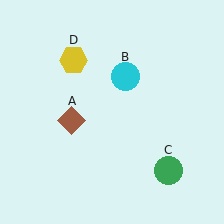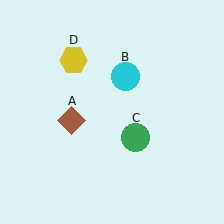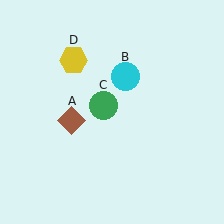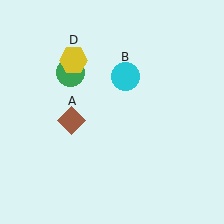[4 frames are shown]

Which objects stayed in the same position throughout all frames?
Brown diamond (object A) and cyan circle (object B) and yellow hexagon (object D) remained stationary.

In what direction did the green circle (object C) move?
The green circle (object C) moved up and to the left.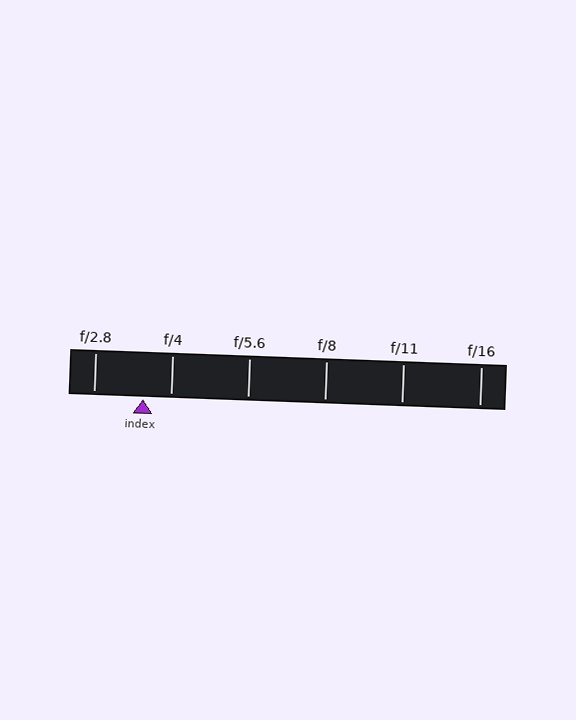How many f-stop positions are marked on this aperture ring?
There are 6 f-stop positions marked.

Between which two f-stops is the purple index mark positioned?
The index mark is between f/2.8 and f/4.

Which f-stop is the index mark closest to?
The index mark is closest to f/4.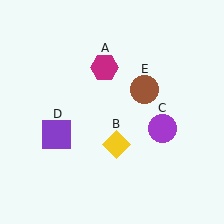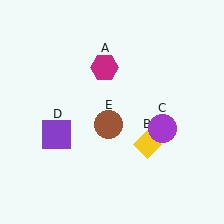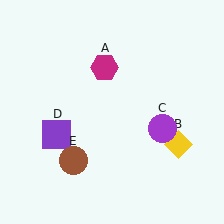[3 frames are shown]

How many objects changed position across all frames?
2 objects changed position: yellow diamond (object B), brown circle (object E).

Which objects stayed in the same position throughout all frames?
Magenta hexagon (object A) and purple circle (object C) and purple square (object D) remained stationary.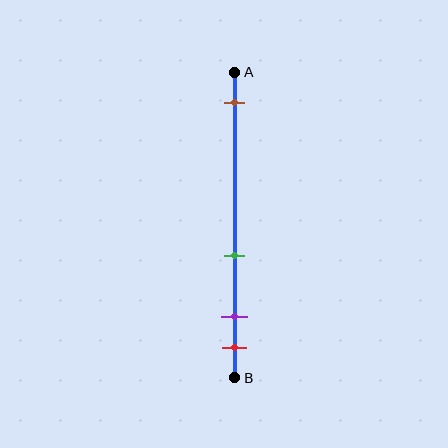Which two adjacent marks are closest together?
The purple and red marks are the closest adjacent pair.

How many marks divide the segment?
There are 4 marks dividing the segment.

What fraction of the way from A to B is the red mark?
The red mark is approximately 90% (0.9) of the way from A to B.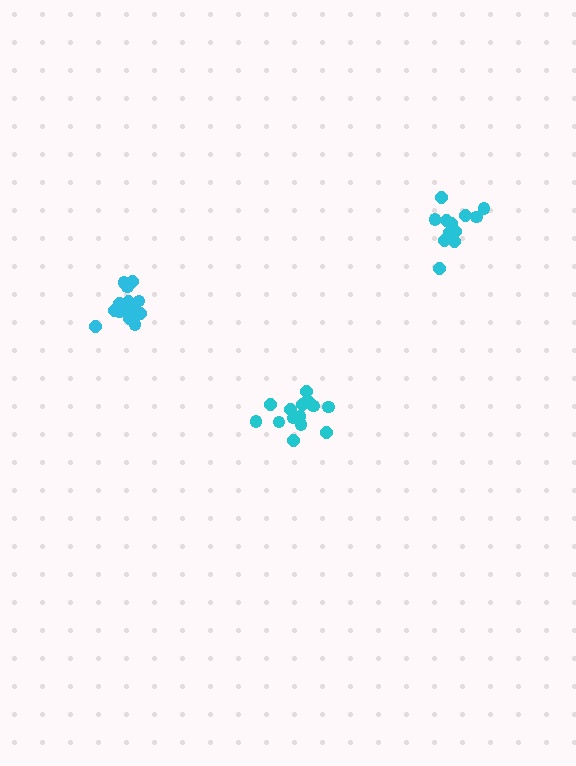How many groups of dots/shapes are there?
There are 3 groups.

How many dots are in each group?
Group 1: 16 dots, Group 2: 12 dots, Group 3: 15 dots (43 total).